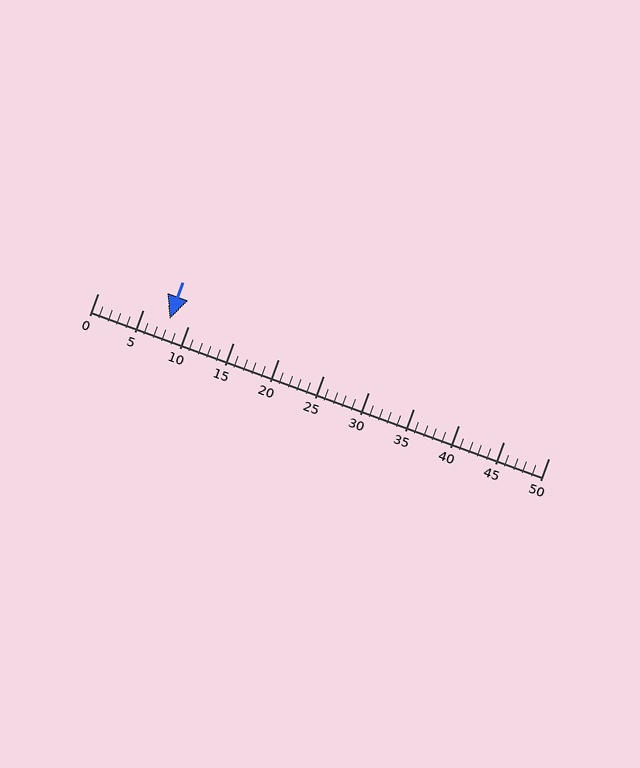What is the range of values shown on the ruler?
The ruler shows values from 0 to 50.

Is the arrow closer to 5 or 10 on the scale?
The arrow is closer to 10.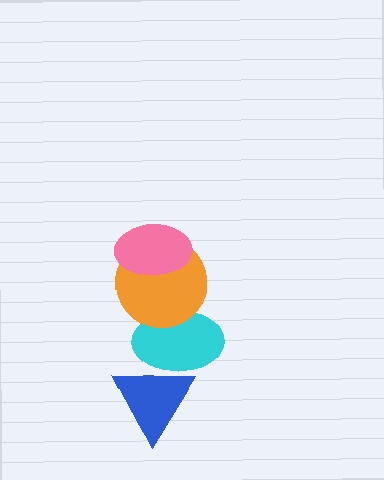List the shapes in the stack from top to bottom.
From top to bottom: the pink ellipse, the orange circle, the cyan ellipse, the blue triangle.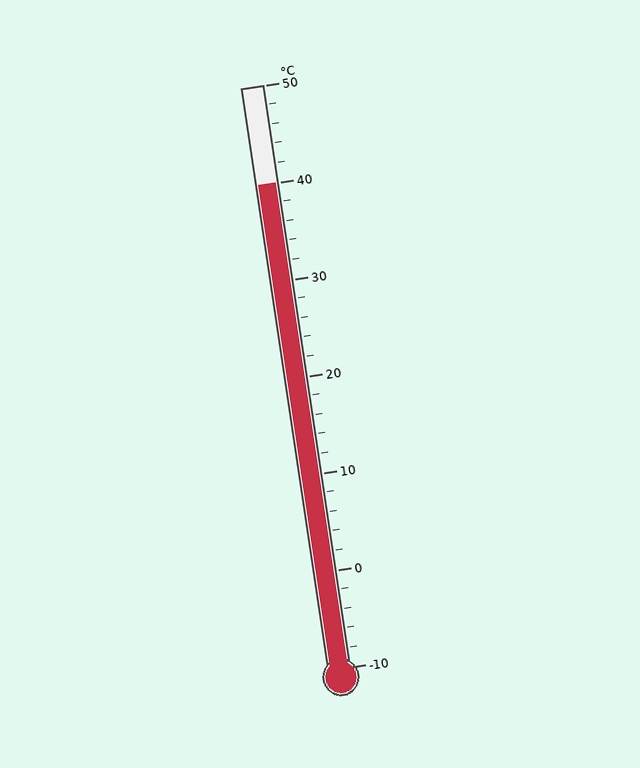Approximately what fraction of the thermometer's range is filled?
The thermometer is filled to approximately 85% of its range.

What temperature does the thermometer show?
The thermometer shows approximately 40°C.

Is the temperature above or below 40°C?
The temperature is at 40°C.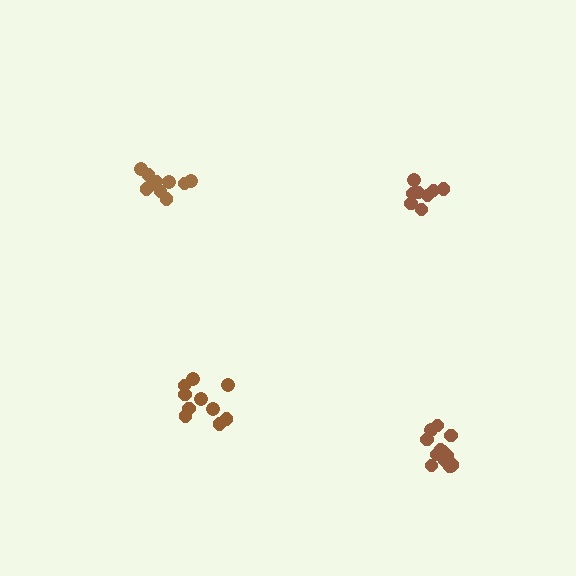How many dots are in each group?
Group 1: 8 dots, Group 2: 10 dots, Group 3: 11 dots, Group 4: 12 dots (41 total).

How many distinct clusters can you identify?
There are 4 distinct clusters.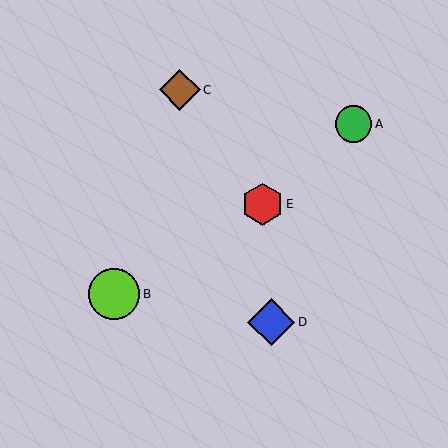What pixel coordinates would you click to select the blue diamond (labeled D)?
Click at (271, 322) to select the blue diamond D.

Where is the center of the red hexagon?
The center of the red hexagon is at (262, 204).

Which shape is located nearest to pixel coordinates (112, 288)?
The lime circle (labeled B) at (114, 294) is nearest to that location.